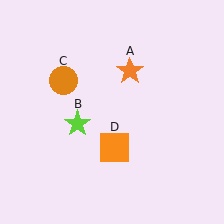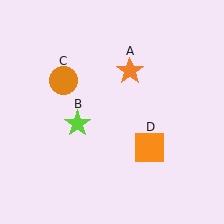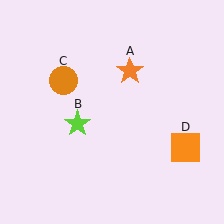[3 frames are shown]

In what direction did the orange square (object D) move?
The orange square (object D) moved right.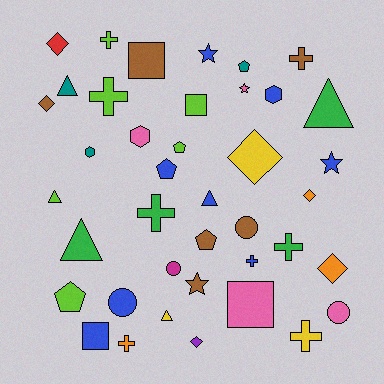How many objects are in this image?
There are 40 objects.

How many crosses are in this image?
There are 8 crosses.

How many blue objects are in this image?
There are 8 blue objects.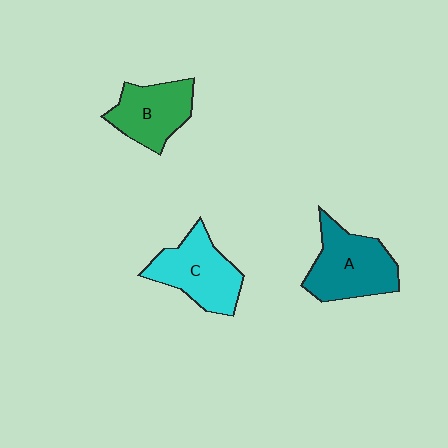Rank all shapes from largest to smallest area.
From largest to smallest: A (teal), C (cyan), B (green).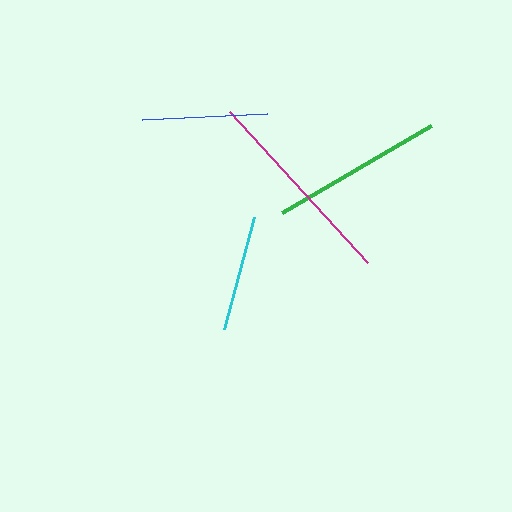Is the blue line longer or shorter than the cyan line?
The blue line is longer than the cyan line.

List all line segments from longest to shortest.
From longest to shortest: magenta, green, blue, cyan.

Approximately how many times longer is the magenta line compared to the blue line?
The magenta line is approximately 1.6 times the length of the blue line.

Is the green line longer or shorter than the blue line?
The green line is longer than the blue line.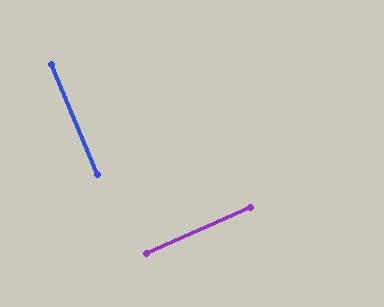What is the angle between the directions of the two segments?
Approximately 89 degrees.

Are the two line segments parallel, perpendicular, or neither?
Perpendicular — they meet at approximately 89°.